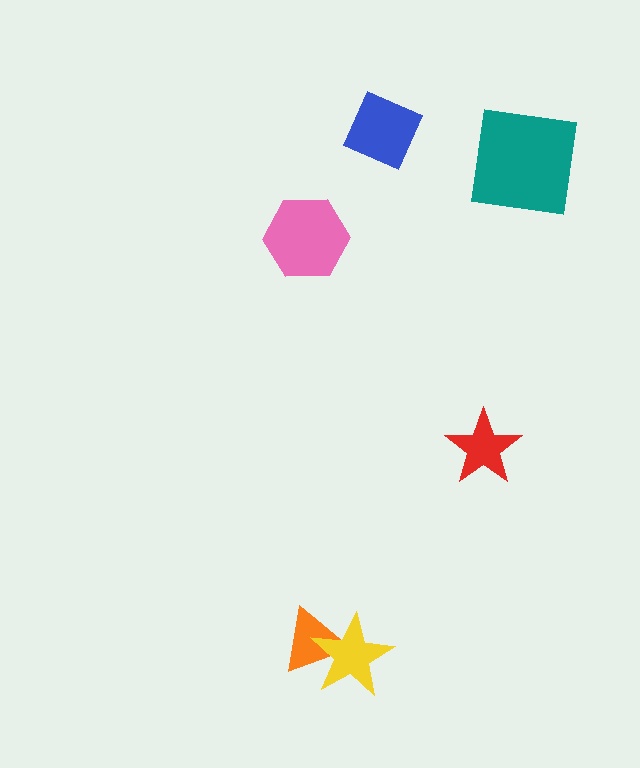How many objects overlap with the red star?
0 objects overlap with the red star.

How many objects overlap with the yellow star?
1 object overlaps with the yellow star.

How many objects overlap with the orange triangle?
1 object overlaps with the orange triangle.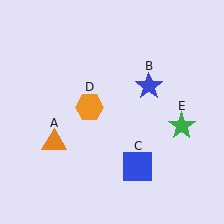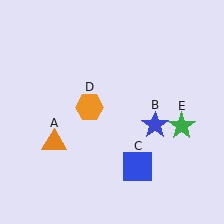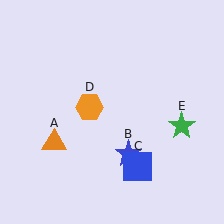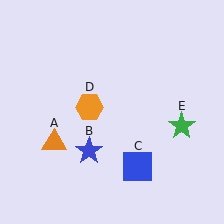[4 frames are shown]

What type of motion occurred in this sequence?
The blue star (object B) rotated clockwise around the center of the scene.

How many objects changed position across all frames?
1 object changed position: blue star (object B).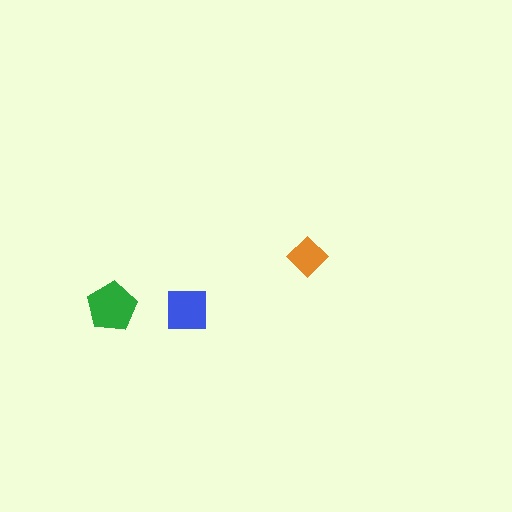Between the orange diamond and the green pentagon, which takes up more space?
The green pentagon.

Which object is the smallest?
The orange diamond.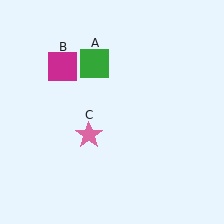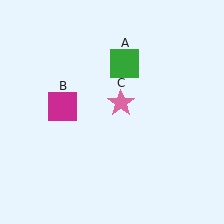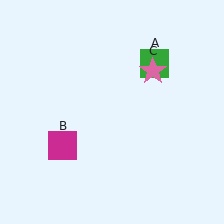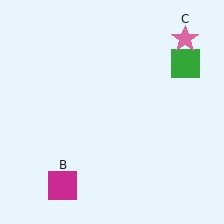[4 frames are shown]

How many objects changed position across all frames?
3 objects changed position: green square (object A), magenta square (object B), pink star (object C).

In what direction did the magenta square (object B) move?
The magenta square (object B) moved down.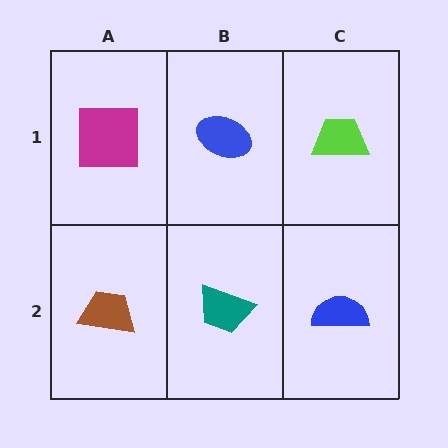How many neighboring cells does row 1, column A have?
2.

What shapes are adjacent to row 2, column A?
A magenta square (row 1, column A), a teal trapezoid (row 2, column B).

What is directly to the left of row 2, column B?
A brown trapezoid.